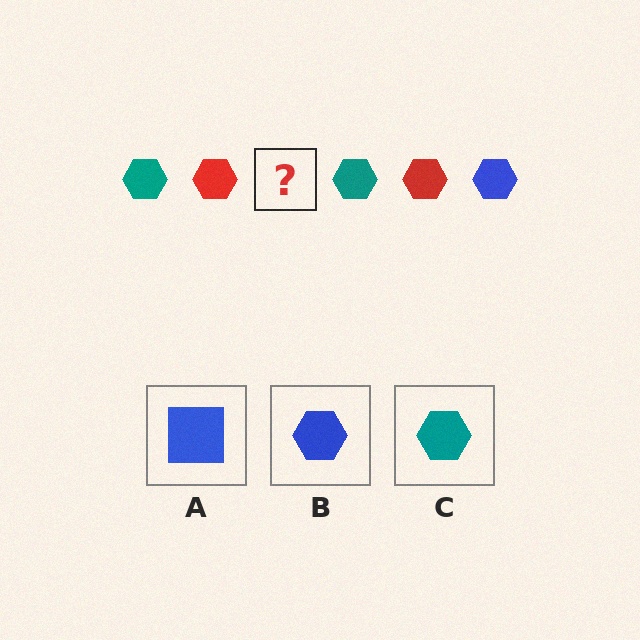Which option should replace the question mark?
Option B.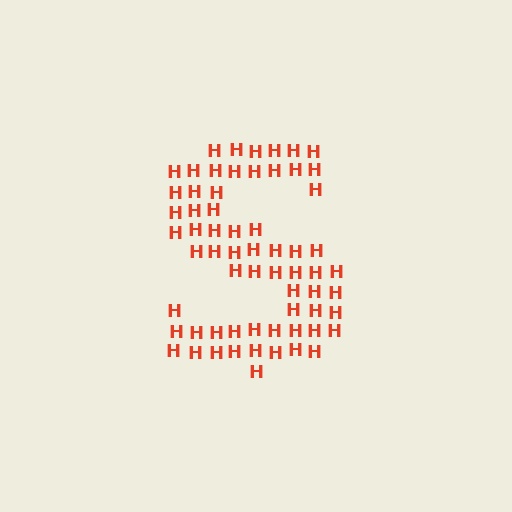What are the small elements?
The small elements are letter H's.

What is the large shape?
The large shape is the letter S.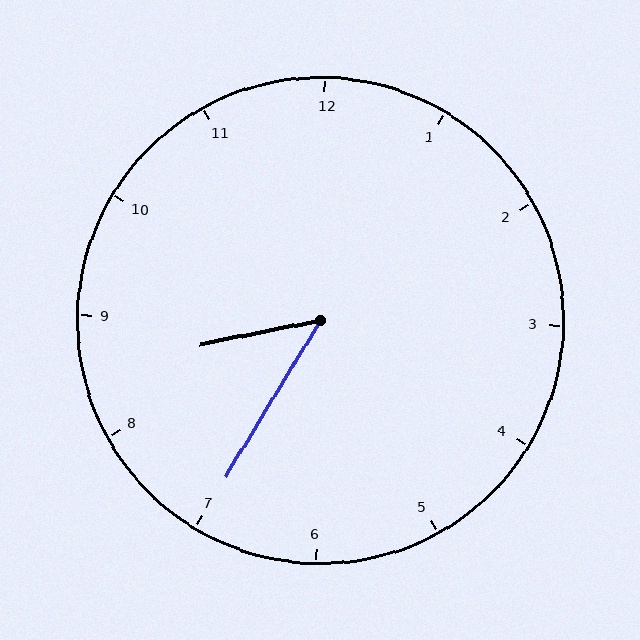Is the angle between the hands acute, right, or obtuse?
It is acute.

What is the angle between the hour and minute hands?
Approximately 48 degrees.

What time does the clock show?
8:35.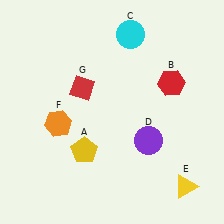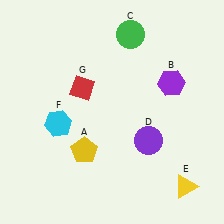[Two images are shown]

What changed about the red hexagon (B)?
In Image 1, B is red. In Image 2, it changed to purple.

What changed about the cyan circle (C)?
In Image 1, C is cyan. In Image 2, it changed to green.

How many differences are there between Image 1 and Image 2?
There are 3 differences between the two images.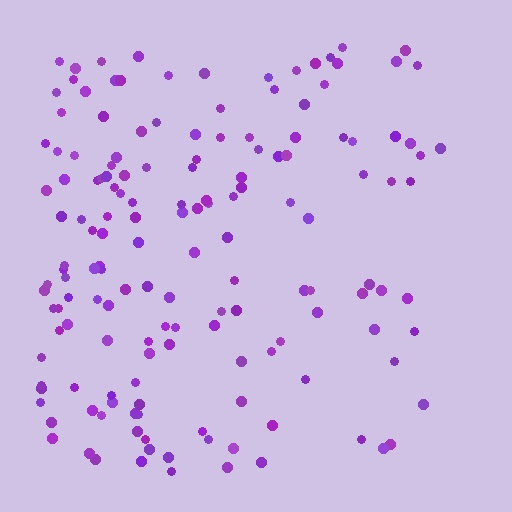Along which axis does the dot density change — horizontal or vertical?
Horizontal.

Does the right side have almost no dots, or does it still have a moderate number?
Still a moderate number, just noticeably fewer than the left.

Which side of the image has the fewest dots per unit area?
The right.